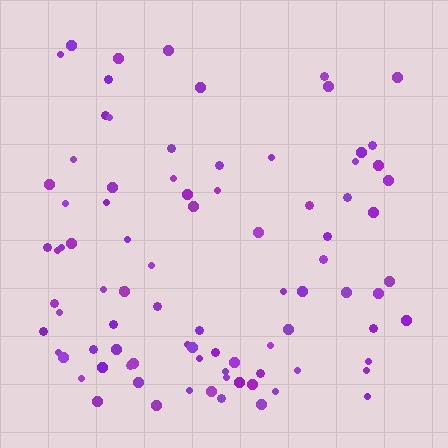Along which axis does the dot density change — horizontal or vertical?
Vertical.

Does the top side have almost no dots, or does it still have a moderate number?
Still a moderate number, just noticeably fewer than the bottom.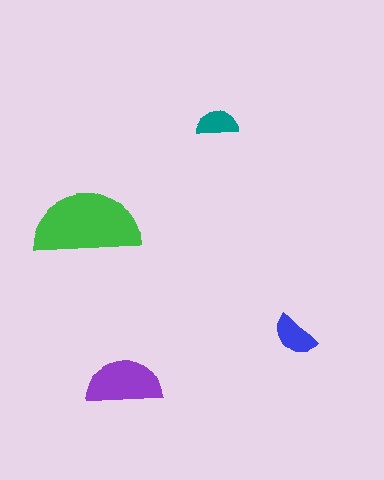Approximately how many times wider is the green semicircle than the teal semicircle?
About 2.5 times wider.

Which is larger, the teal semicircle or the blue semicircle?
The blue one.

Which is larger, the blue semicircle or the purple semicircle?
The purple one.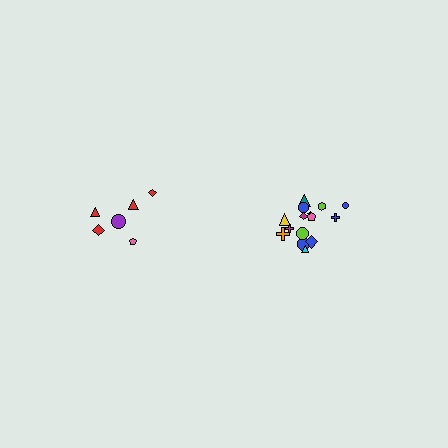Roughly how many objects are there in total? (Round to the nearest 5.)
Roughly 20 objects in total.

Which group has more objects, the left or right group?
The right group.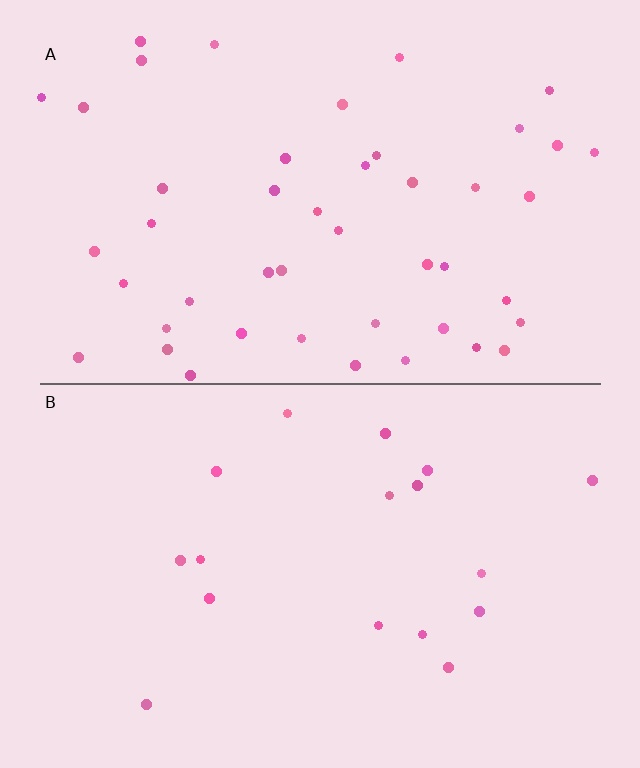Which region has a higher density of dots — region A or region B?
A (the top).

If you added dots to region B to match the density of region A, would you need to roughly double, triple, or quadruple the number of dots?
Approximately triple.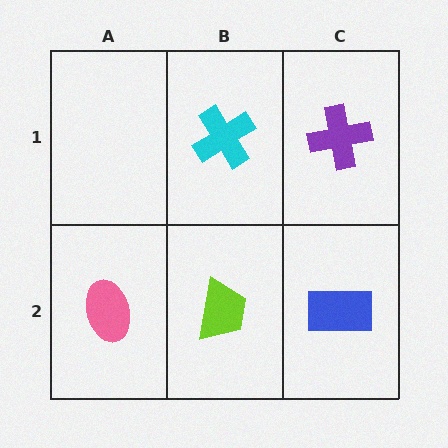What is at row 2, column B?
A lime trapezoid.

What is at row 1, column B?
A cyan cross.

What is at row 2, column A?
A pink ellipse.